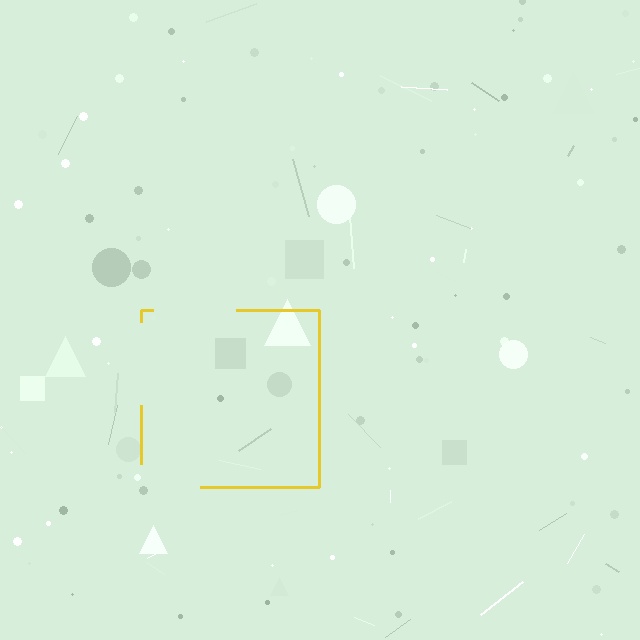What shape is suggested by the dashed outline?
The dashed outline suggests a square.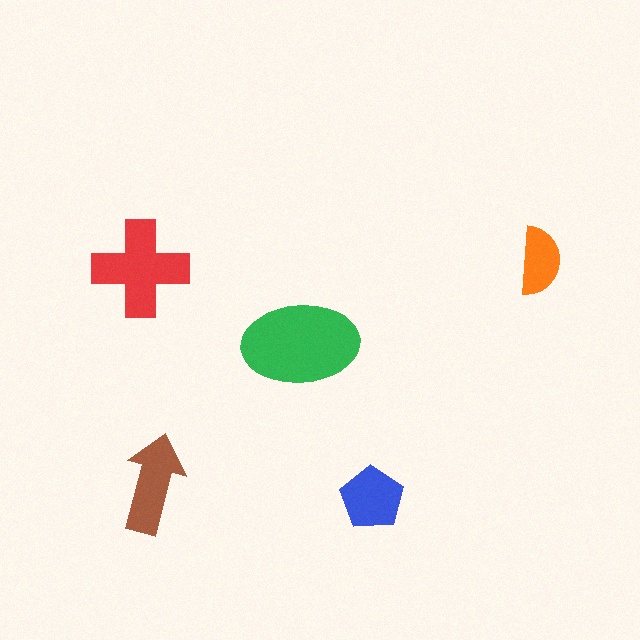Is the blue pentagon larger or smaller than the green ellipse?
Smaller.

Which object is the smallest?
The orange semicircle.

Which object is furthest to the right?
The orange semicircle is rightmost.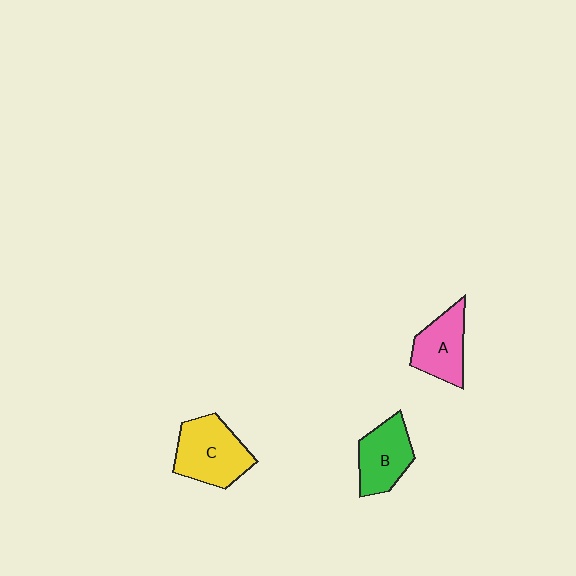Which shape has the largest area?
Shape C (yellow).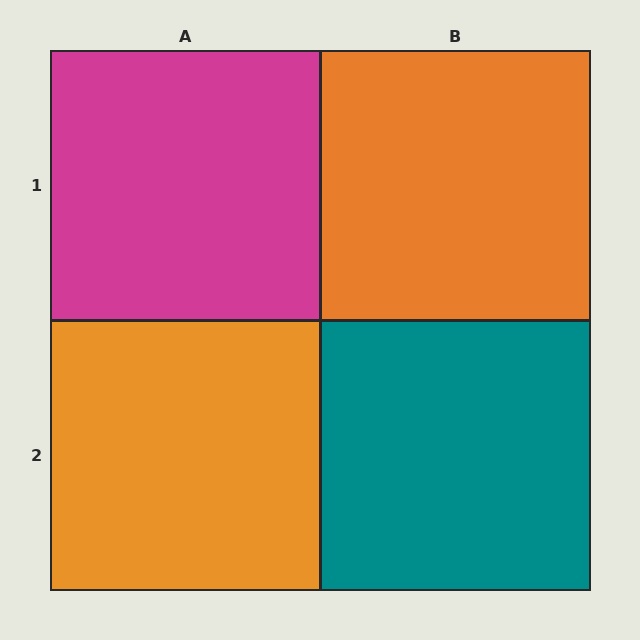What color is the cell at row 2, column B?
Teal.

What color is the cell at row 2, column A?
Orange.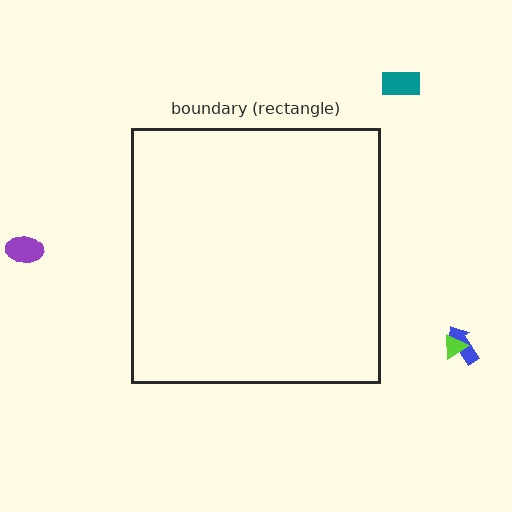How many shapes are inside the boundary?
0 inside, 4 outside.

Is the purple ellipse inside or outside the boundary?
Outside.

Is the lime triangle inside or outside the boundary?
Outside.